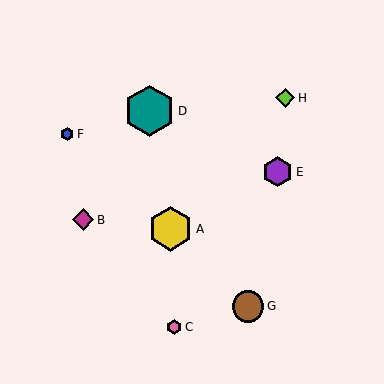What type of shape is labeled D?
Shape D is a teal hexagon.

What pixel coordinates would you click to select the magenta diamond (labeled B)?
Click at (83, 220) to select the magenta diamond B.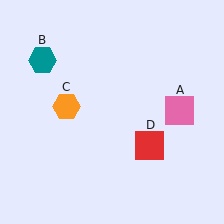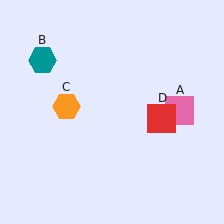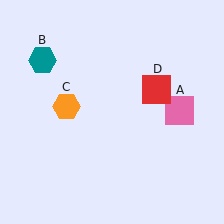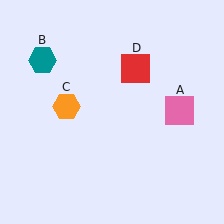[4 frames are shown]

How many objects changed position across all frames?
1 object changed position: red square (object D).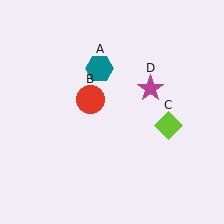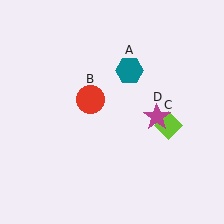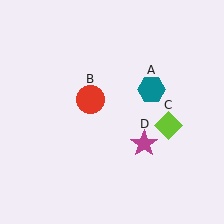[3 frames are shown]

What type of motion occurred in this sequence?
The teal hexagon (object A), magenta star (object D) rotated clockwise around the center of the scene.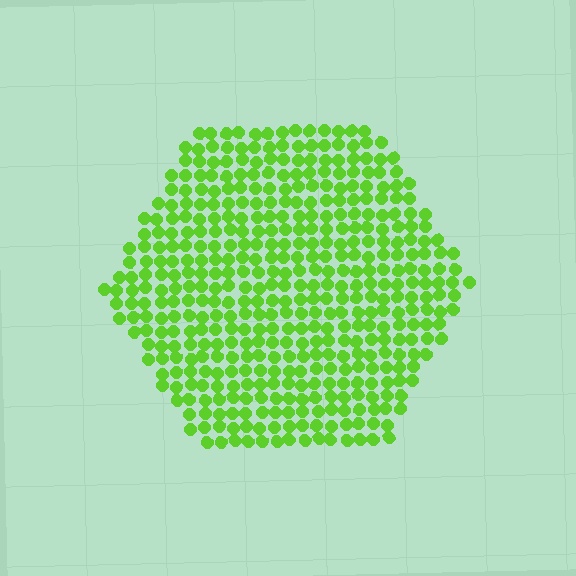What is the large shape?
The large shape is a hexagon.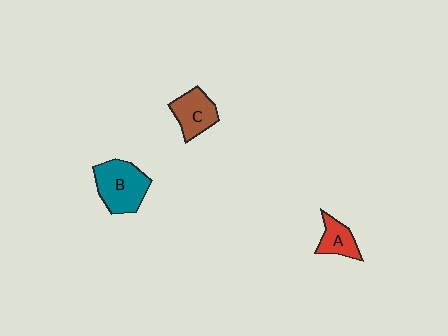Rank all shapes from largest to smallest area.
From largest to smallest: B (teal), C (brown), A (red).